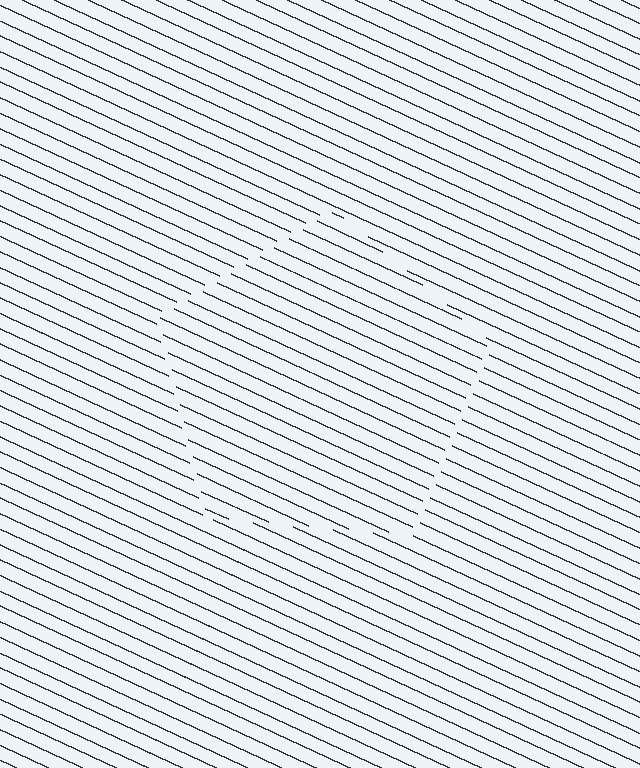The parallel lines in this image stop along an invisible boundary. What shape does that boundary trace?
An illusory pentagon. The interior of the shape contains the same grating, shifted by half a period — the contour is defined by the phase discontinuity where line-ends from the inner and outer gratings abut.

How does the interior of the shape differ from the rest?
The interior of the shape contains the same grating, shifted by half a period — the contour is defined by the phase discontinuity where line-ends from the inner and outer gratings abut.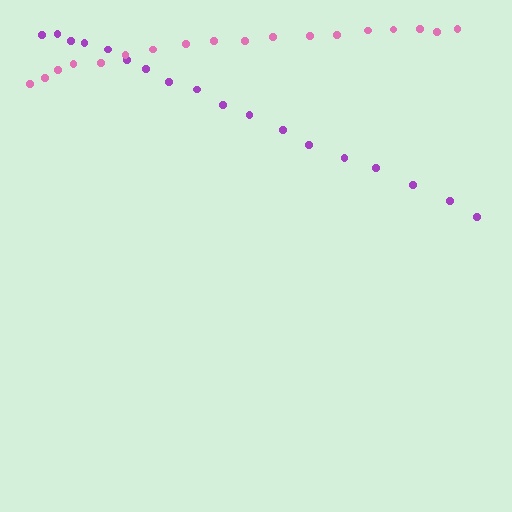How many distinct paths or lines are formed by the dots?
There are 2 distinct paths.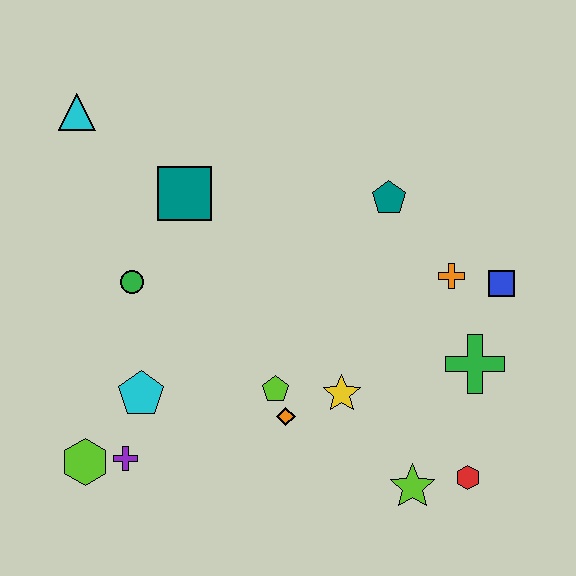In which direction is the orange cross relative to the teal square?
The orange cross is to the right of the teal square.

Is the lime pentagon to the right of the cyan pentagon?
Yes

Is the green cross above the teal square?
No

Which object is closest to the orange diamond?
The lime pentagon is closest to the orange diamond.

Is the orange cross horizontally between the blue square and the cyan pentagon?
Yes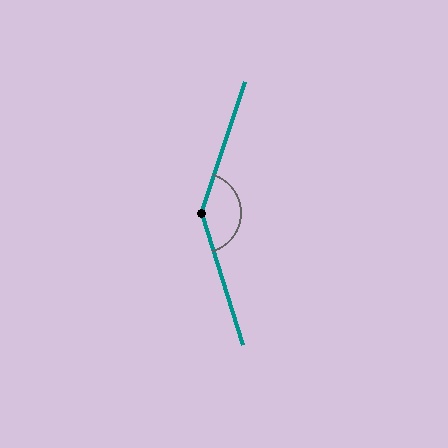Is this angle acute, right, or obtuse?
It is obtuse.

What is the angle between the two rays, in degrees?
Approximately 144 degrees.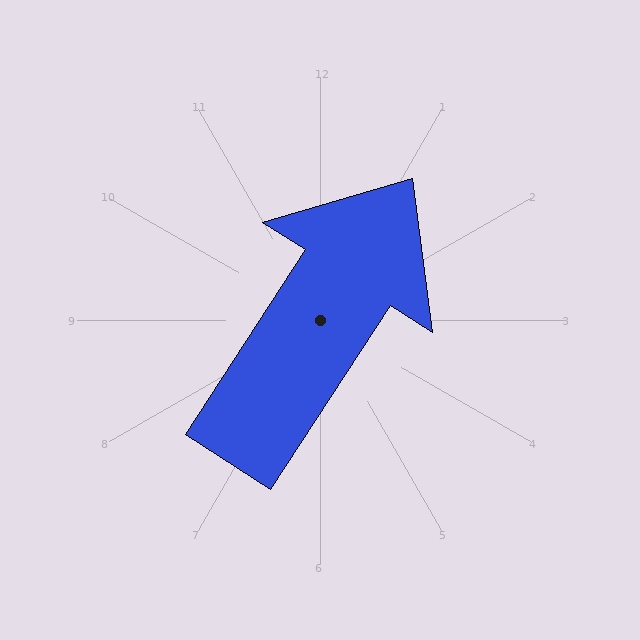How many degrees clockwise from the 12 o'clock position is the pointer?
Approximately 33 degrees.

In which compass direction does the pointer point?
Northeast.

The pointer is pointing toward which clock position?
Roughly 1 o'clock.